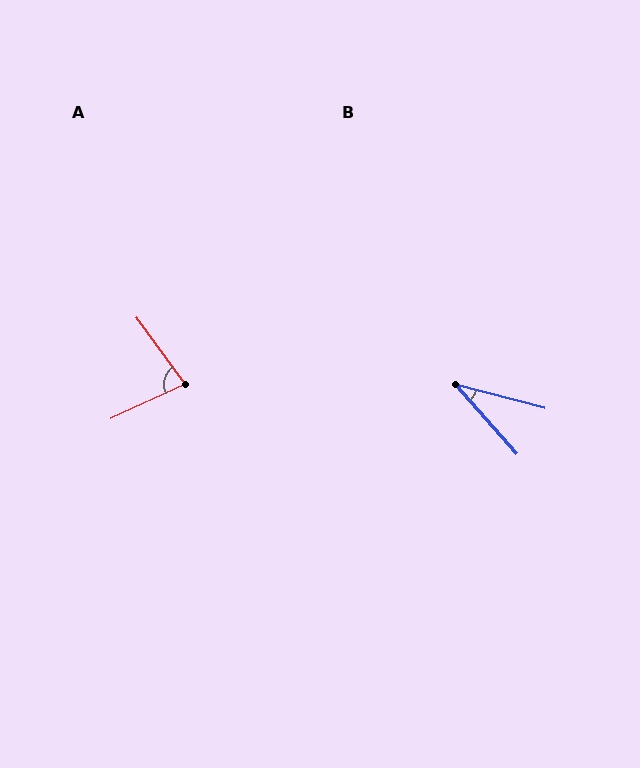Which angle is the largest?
A, at approximately 79 degrees.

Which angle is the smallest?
B, at approximately 34 degrees.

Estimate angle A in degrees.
Approximately 79 degrees.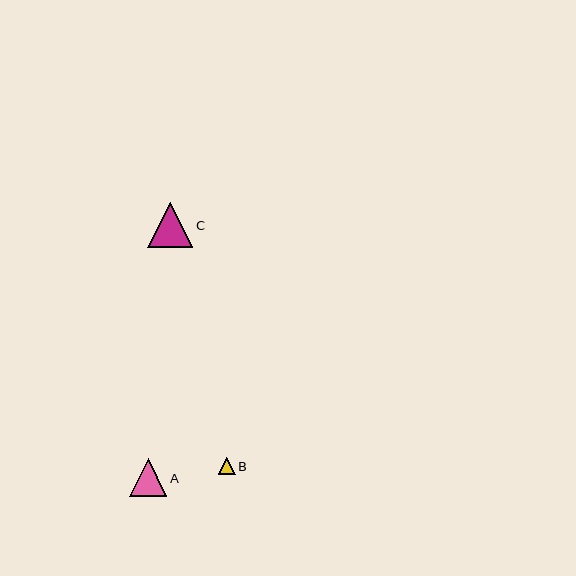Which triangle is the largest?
Triangle C is the largest with a size of approximately 45 pixels.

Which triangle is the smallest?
Triangle B is the smallest with a size of approximately 17 pixels.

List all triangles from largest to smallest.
From largest to smallest: C, A, B.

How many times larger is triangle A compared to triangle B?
Triangle A is approximately 2.2 times the size of triangle B.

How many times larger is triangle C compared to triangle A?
Triangle C is approximately 1.2 times the size of triangle A.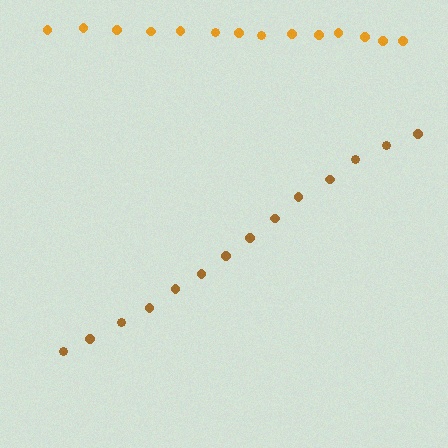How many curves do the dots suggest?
There are 2 distinct paths.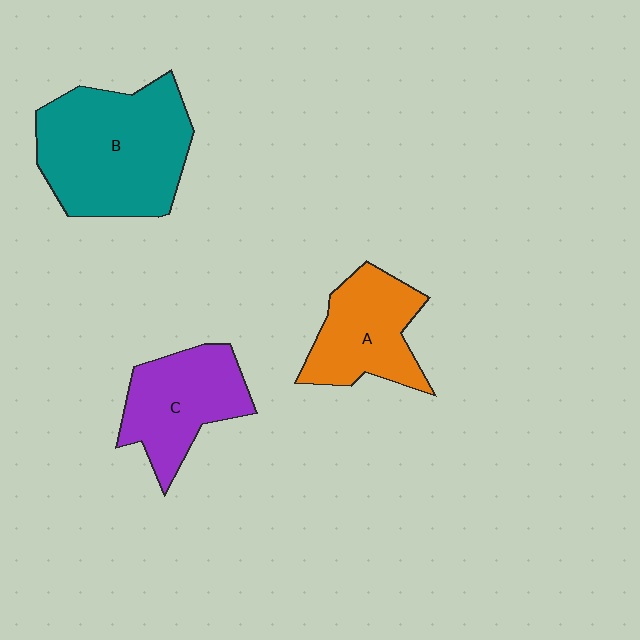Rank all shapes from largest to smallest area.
From largest to smallest: B (teal), C (purple), A (orange).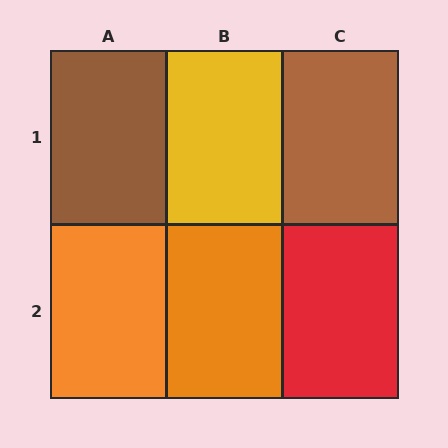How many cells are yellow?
1 cell is yellow.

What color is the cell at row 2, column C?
Red.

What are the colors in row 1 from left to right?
Brown, yellow, brown.